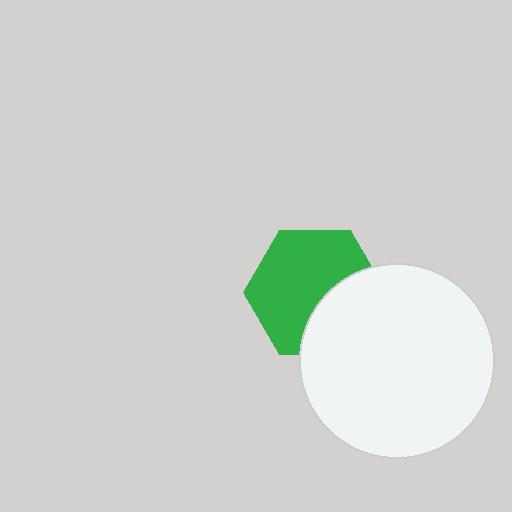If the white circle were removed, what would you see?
You would see the complete green hexagon.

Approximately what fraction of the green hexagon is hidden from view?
Roughly 35% of the green hexagon is hidden behind the white circle.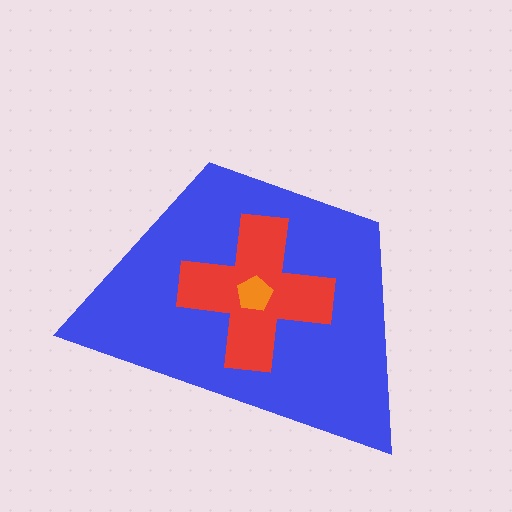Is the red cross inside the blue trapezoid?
Yes.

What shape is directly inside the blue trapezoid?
The red cross.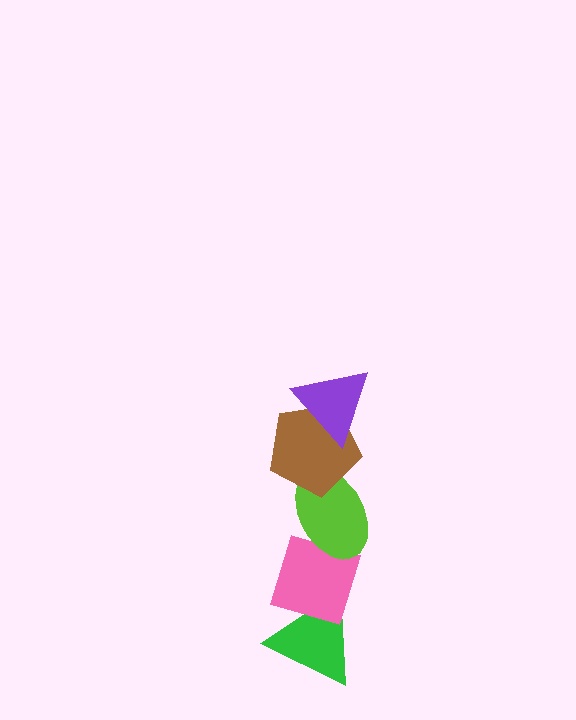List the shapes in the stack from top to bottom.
From top to bottom: the purple triangle, the brown pentagon, the lime ellipse, the pink diamond, the green triangle.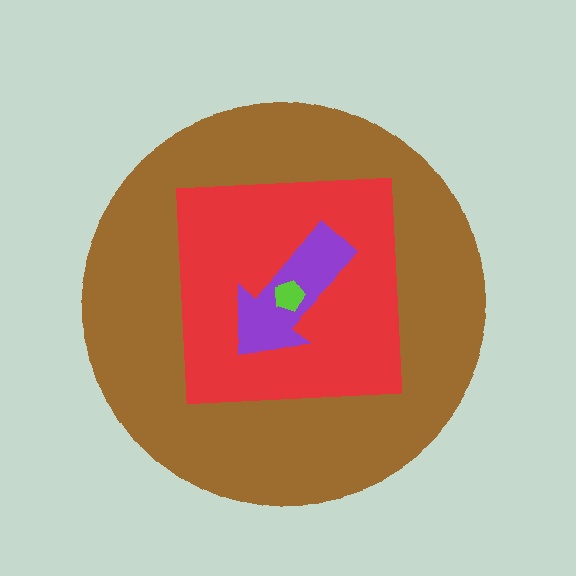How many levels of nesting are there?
4.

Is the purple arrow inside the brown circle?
Yes.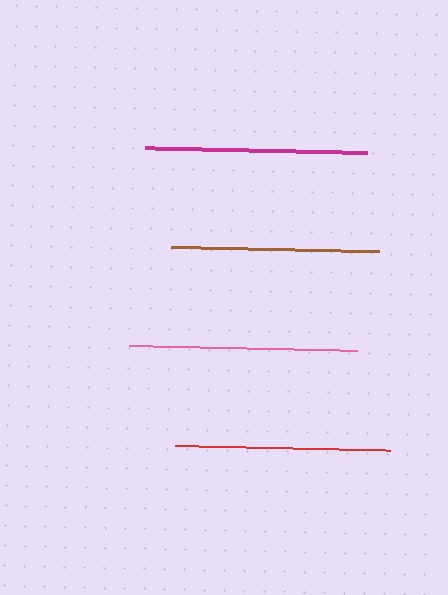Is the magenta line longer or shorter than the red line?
The magenta line is longer than the red line.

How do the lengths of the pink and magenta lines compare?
The pink and magenta lines are approximately the same length.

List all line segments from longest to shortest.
From longest to shortest: pink, magenta, red, brown.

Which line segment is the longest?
The pink line is the longest at approximately 228 pixels.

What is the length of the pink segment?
The pink segment is approximately 228 pixels long.